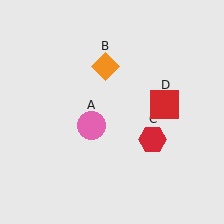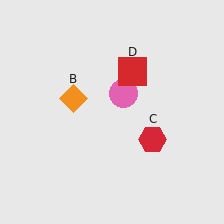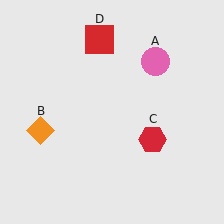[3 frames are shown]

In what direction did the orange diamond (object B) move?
The orange diamond (object B) moved down and to the left.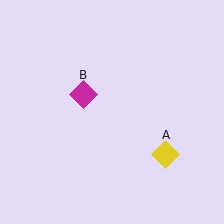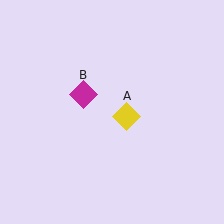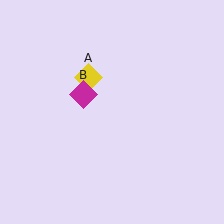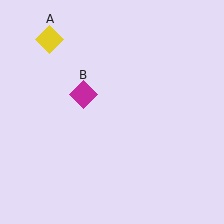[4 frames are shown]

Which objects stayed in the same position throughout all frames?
Magenta diamond (object B) remained stationary.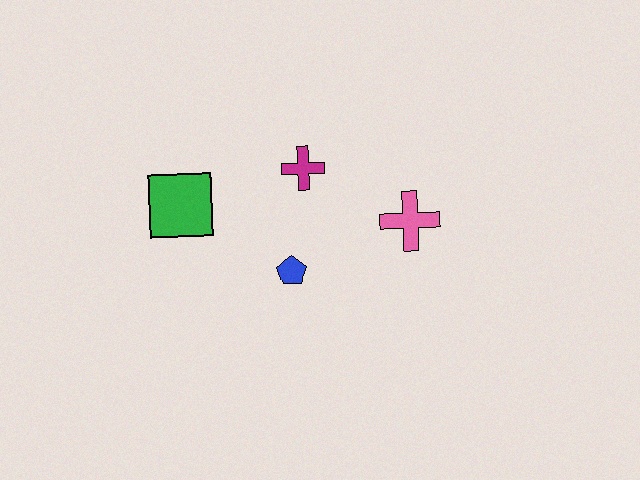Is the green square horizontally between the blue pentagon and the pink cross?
No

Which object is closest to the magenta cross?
The blue pentagon is closest to the magenta cross.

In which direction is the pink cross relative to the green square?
The pink cross is to the right of the green square.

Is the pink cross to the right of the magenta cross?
Yes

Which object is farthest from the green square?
The pink cross is farthest from the green square.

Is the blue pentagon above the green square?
No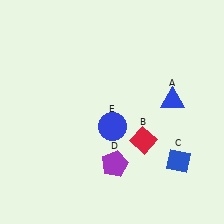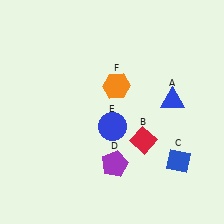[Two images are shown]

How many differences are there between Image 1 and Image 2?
There is 1 difference between the two images.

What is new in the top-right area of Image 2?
An orange hexagon (F) was added in the top-right area of Image 2.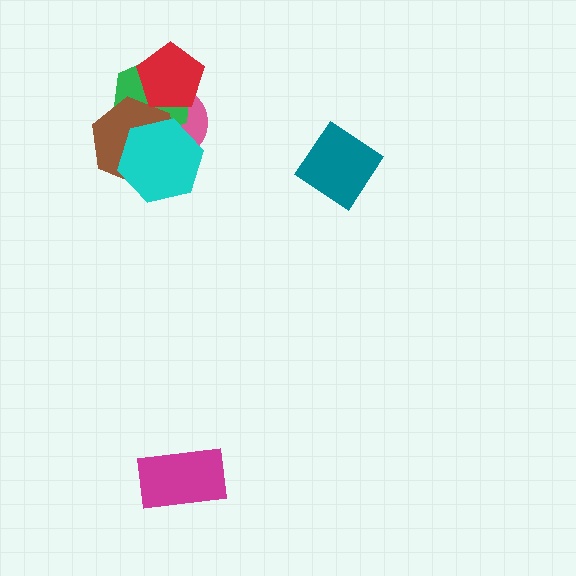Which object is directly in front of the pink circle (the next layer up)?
The green hexagon is directly in front of the pink circle.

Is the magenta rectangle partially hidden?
No, no other shape covers it.